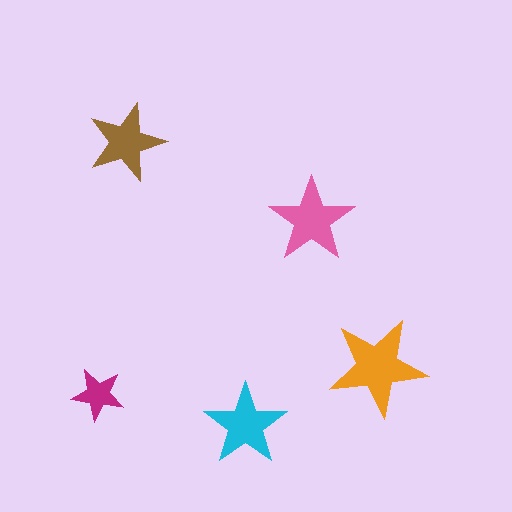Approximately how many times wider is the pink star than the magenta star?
About 1.5 times wider.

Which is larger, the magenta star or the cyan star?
The cyan one.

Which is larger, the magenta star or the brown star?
The brown one.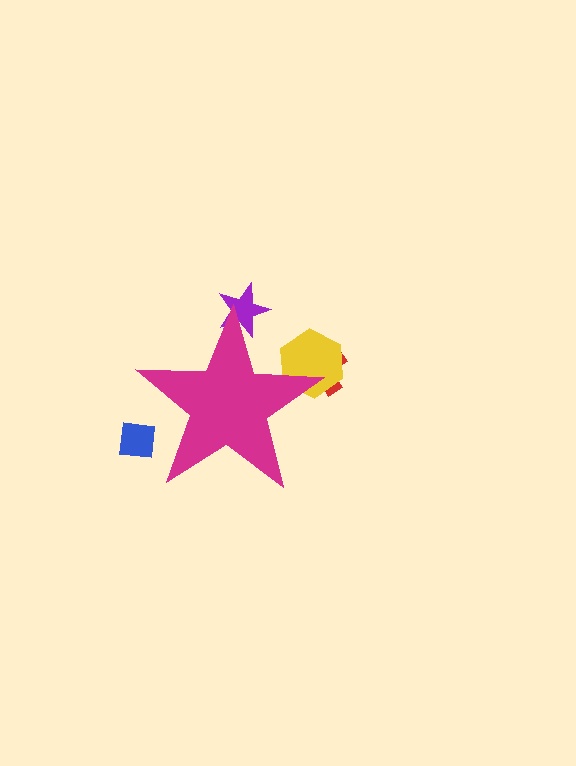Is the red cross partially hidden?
Yes, the red cross is partially hidden behind the magenta star.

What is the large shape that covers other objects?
A magenta star.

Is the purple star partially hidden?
Yes, the purple star is partially hidden behind the magenta star.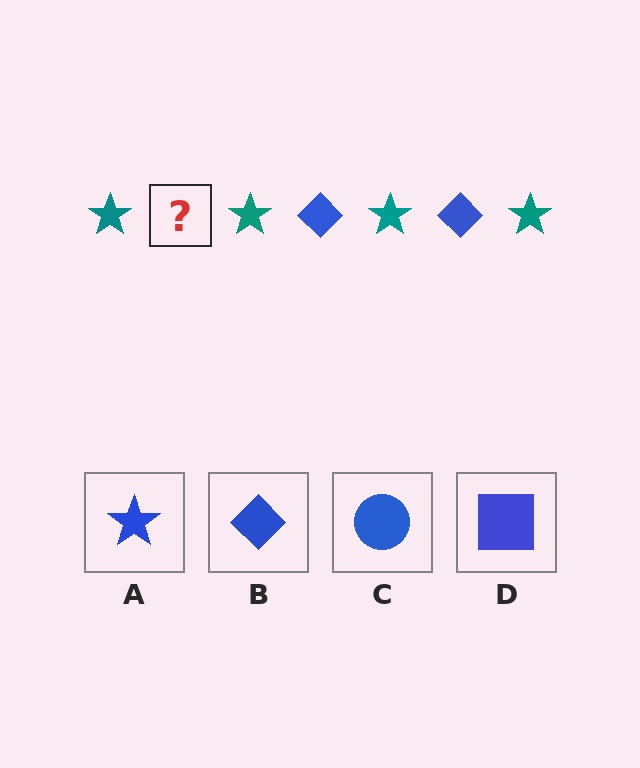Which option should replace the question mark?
Option B.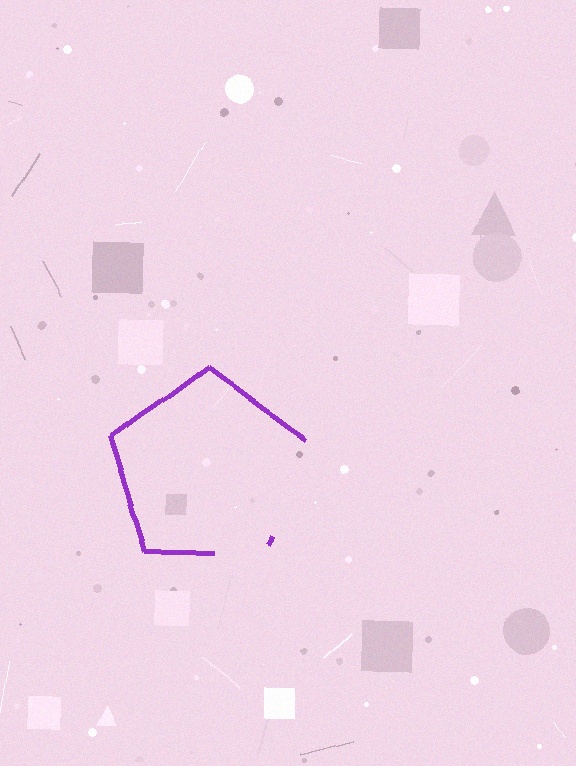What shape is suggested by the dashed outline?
The dashed outline suggests a pentagon.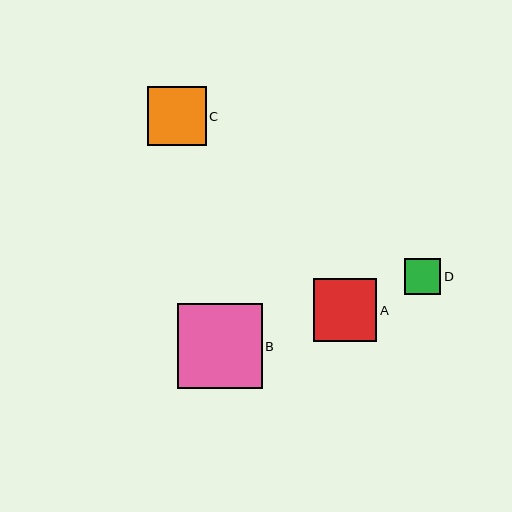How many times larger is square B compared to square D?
Square B is approximately 2.4 times the size of square D.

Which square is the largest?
Square B is the largest with a size of approximately 85 pixels.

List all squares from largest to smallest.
From largest to smallest: B, A, C, D.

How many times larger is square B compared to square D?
Square B is approximately 2.4 times the size of square D.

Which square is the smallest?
Square D is the smallest with a size of approximately 36 pixels.